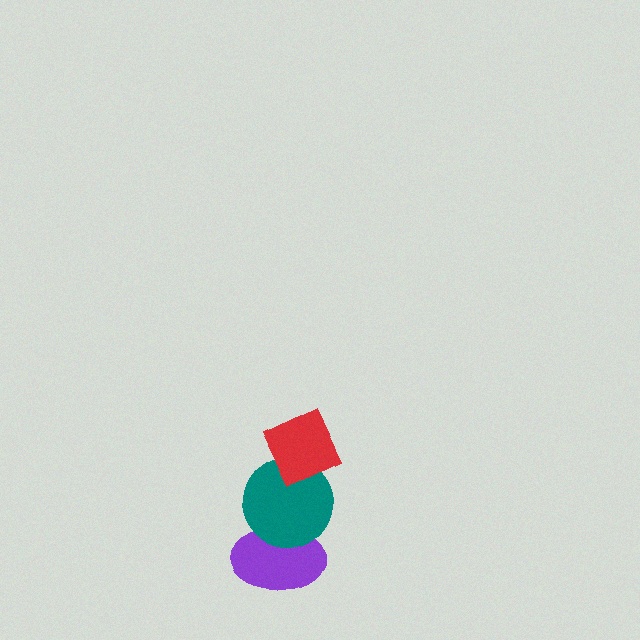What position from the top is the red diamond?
The red diamond is 1st from the top.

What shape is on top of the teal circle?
The red diamond is on top of the teal circle.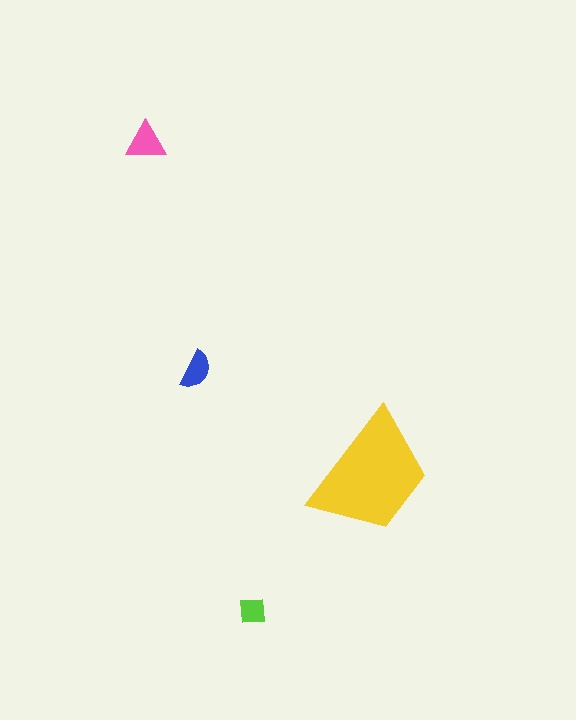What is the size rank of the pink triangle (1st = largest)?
2nd.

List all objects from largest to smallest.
The yellow trapezoid, the pink triangle, the blue semicircle, the lime square.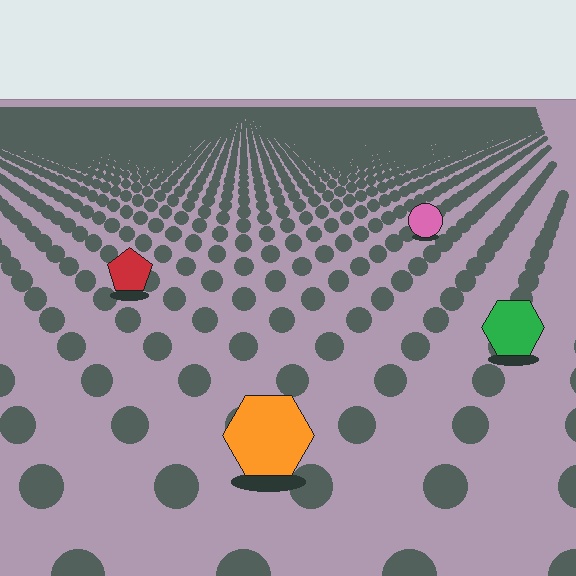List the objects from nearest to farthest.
From nearest to farthest: the orange hexagon, the green hexagon, the red pentagon, the pink circle.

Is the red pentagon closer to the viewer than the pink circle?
Yes. The red pentagon is closer — you can tell from the texture gradient: the ground texture is coarser near it.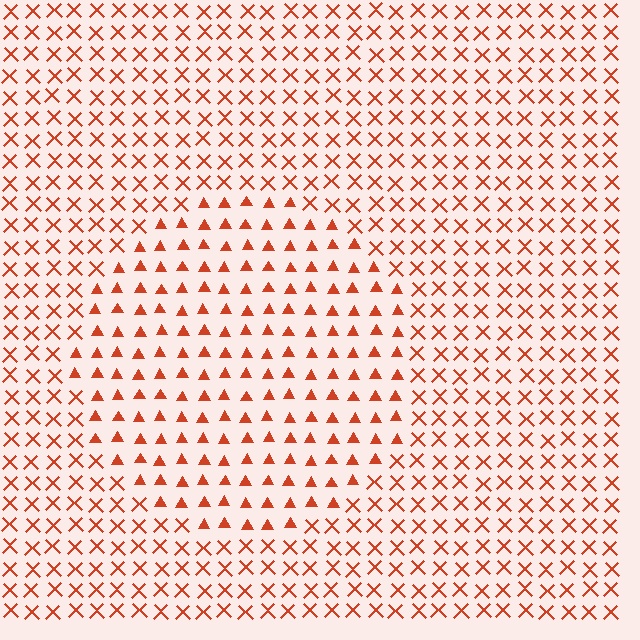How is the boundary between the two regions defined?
The boundary is defined by a change in element shape: triangles inside vs. X marks outside. All elements share the same color and spacing.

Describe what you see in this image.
The image is filled with small red elements arranged in a uniform grid. A circle-shaped region contains triangles, while the surrounding area contains X marks. The boundary is defined purely by the change in element shape.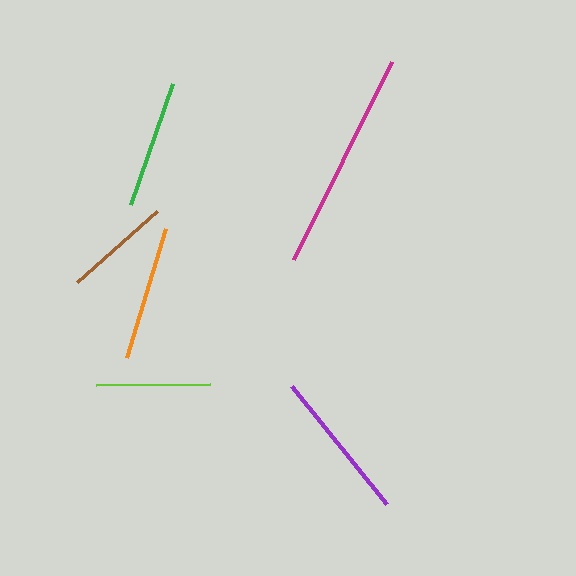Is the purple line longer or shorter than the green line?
The purple line is longer than the green line.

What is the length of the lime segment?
The lime segment is approximately 114 pixels long.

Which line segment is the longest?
The magenta line is the longest at approximately 220 pixels.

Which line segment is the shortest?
The brown line is the shortest at approximately 107 pixels.